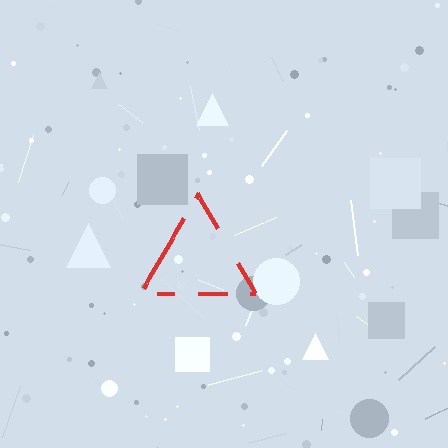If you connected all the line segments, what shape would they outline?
They would outline a triangle.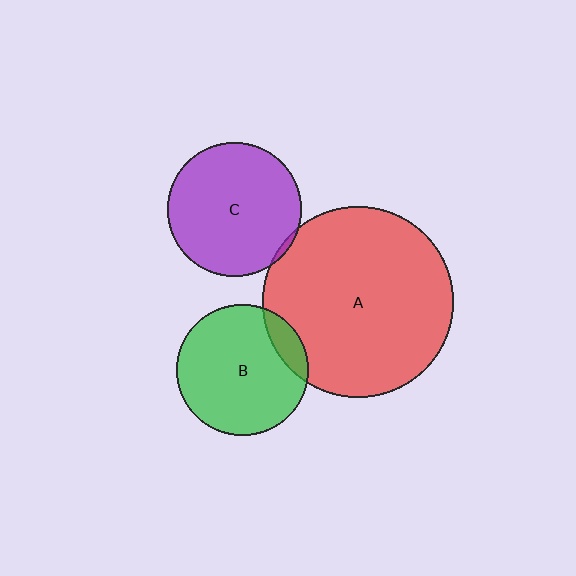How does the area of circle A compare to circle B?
Approximately 2.1 times.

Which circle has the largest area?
Circle A (red).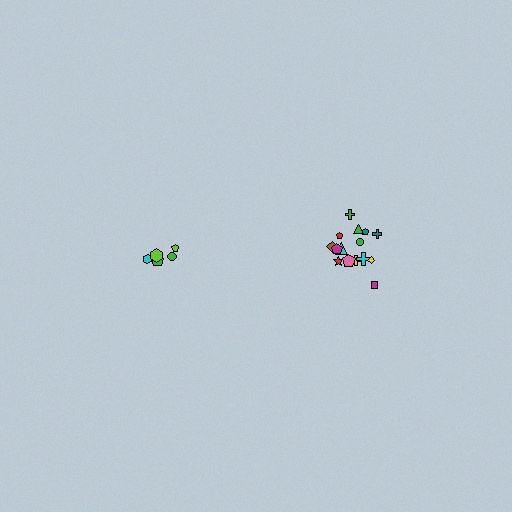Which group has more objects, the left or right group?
The right group.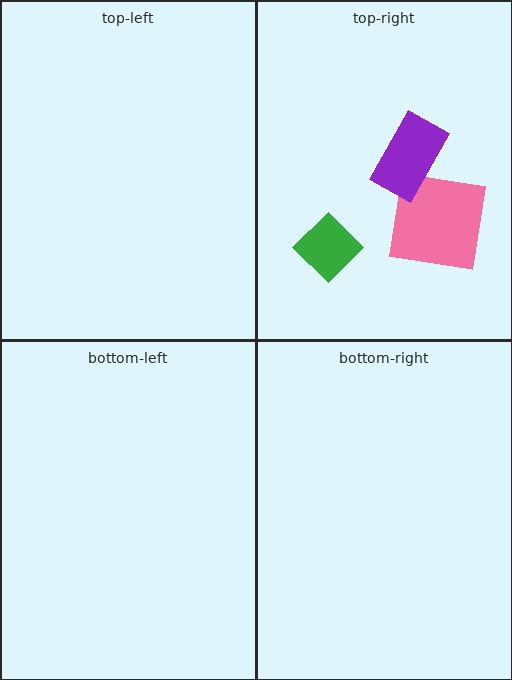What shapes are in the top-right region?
The pink square, the purple rectangle, the green diamond.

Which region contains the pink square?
The top-right region.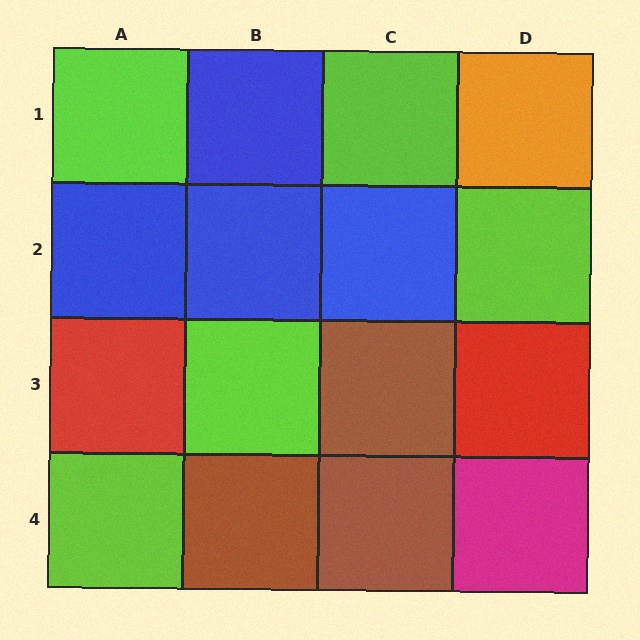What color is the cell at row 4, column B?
Brown.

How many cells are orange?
1 cell is orange.